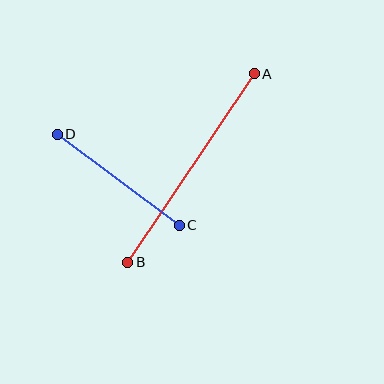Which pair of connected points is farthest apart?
Points A and B are farthest apart.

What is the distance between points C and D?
The distance is approximately 152 pixels.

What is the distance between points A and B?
The distance is approximately 227 pixels.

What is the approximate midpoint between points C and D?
The midpoint is at approximately (118, 180) pixels.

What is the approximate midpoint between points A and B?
The midpoint is at approximately (191, 168) pixels.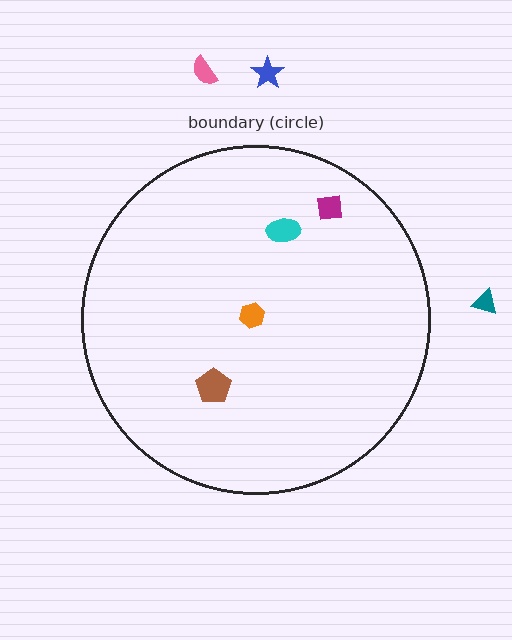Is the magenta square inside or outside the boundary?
Inside.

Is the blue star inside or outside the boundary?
Outside.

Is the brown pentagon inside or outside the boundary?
Inside.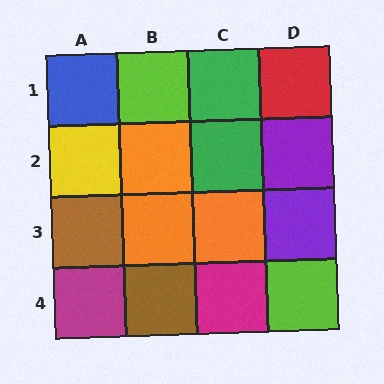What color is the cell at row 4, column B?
Brown.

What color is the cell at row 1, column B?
Lime.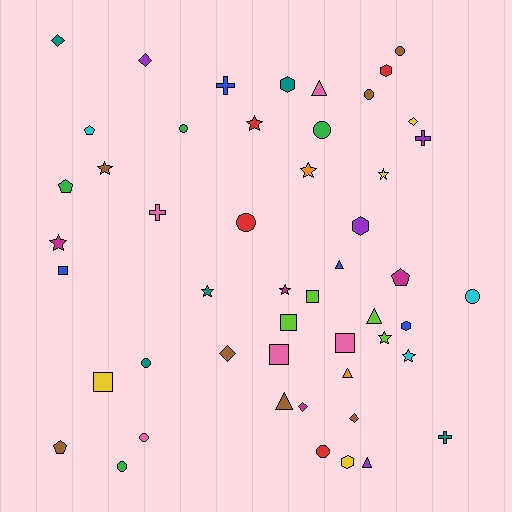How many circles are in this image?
There are 10 circles.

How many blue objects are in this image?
There are 4 blue objects.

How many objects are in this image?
There are 50 objects.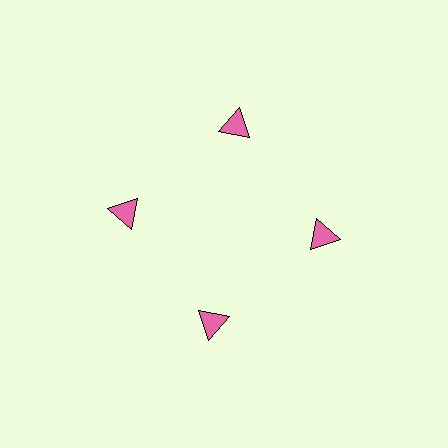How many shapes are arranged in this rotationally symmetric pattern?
There are 4 shapes, arranged in 4 groups of 1.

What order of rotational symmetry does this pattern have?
This pattern has 4-fold rotational symmetry.